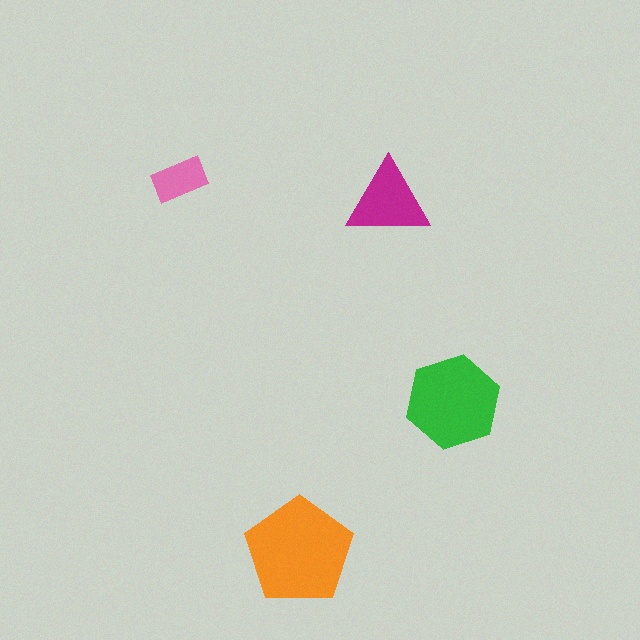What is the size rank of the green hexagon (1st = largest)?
2nd.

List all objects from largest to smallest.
The orange pentagon, the green hexagon, the magenta triangle, the pink rectangle.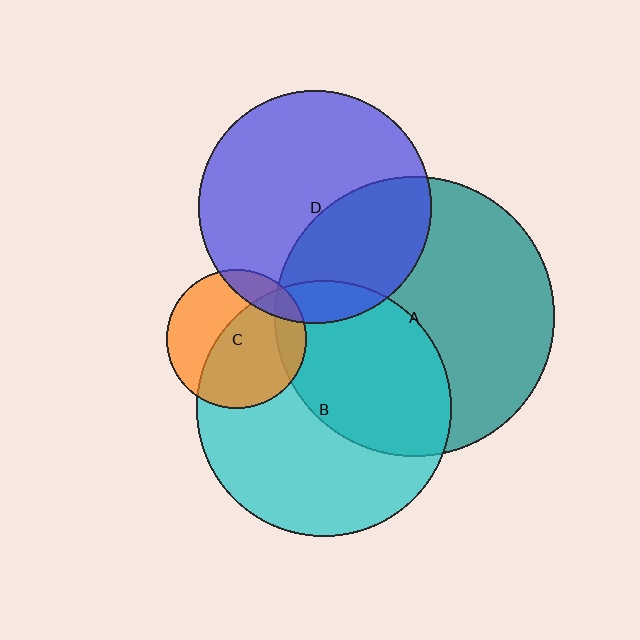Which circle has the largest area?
Circle A (teal).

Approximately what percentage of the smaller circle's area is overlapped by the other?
Approximately 45%.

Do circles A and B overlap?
Yes.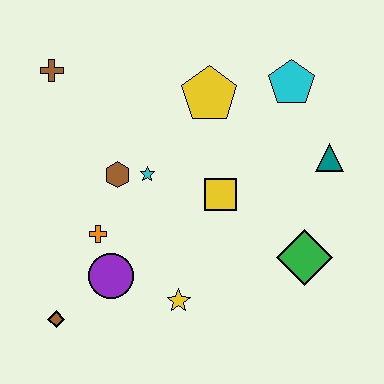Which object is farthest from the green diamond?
The brown cross is farthest from the green diamond.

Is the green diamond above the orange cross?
No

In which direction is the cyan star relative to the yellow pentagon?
The cyan star is below the yellow pentagon.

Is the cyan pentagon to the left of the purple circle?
No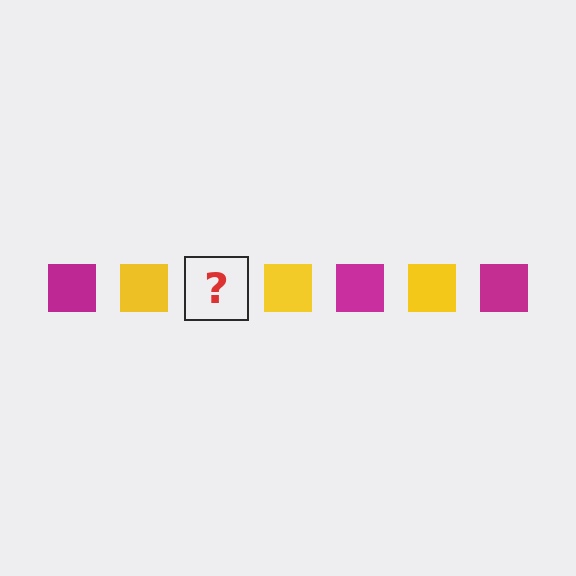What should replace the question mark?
The question mark should be replaced with a magenta square.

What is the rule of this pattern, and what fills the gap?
The rule is that the pattern cycles through magenta, yellow squares. The gap should be filled with a magenta square.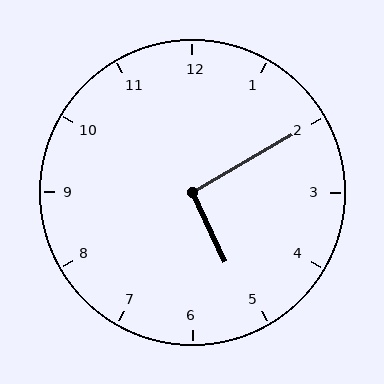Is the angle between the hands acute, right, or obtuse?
It is right.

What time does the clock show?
5:10.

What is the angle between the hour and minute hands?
Approximately 95 degrees.